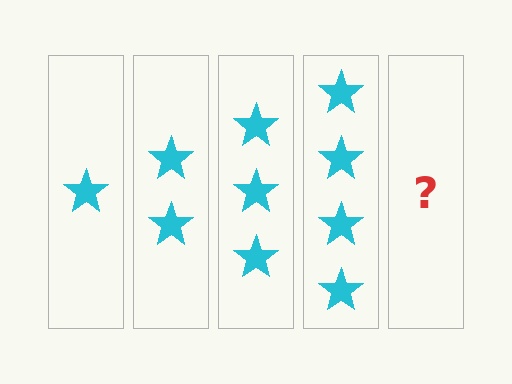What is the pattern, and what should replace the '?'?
The pattern is that each step adds one more star. The '?' should be 5 stars.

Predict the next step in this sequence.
The next step is 5 stars.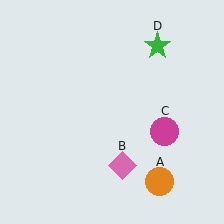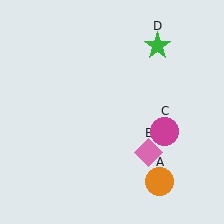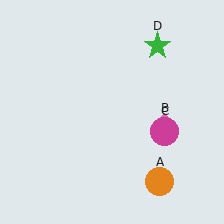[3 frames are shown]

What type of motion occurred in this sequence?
The pink diamond (object B) rotated counterclockwise around the center of the scene.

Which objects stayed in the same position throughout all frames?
Orange circle (object A) and magenta circle (object C) and green star (object D) remained stationary.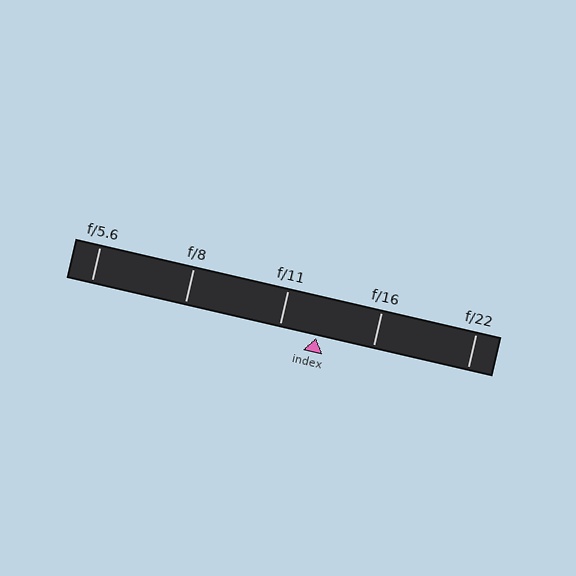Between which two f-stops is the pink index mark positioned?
The index mark is between f/11 and f/16.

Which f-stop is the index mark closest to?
The index mark is closest to f/11.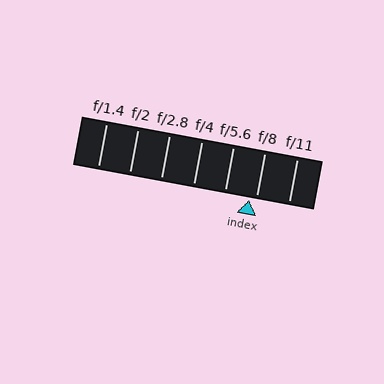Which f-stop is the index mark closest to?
The index mark is closest to f/8.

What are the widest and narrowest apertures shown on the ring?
The widest aperture shown is f/1.4 and the narrowest is f/11.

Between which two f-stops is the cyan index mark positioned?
The index mark is between f/5.6 and f/8.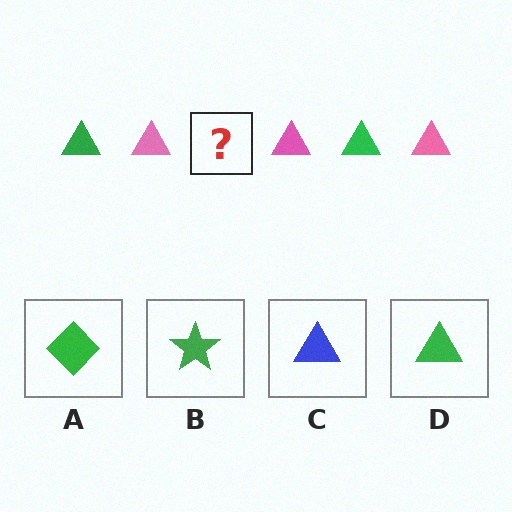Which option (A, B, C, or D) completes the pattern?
D.